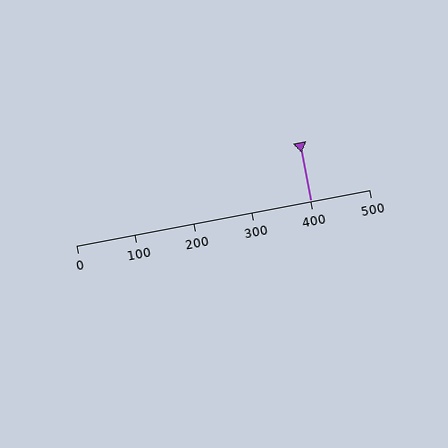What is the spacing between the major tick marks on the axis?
The major ticks are spaced 100 apart.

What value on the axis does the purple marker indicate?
The marker indicates approximately 400.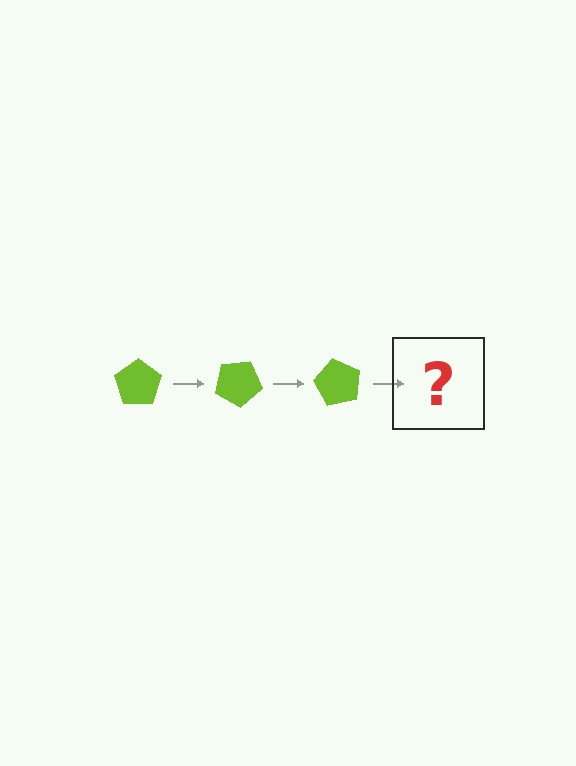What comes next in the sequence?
The next element should be a lime pentagon rotated 90 degrees.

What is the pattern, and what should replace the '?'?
The pattern is that the pentagon rotates 30 degrees each step. The '?' should be a lime pentagon rotated 90 degrees.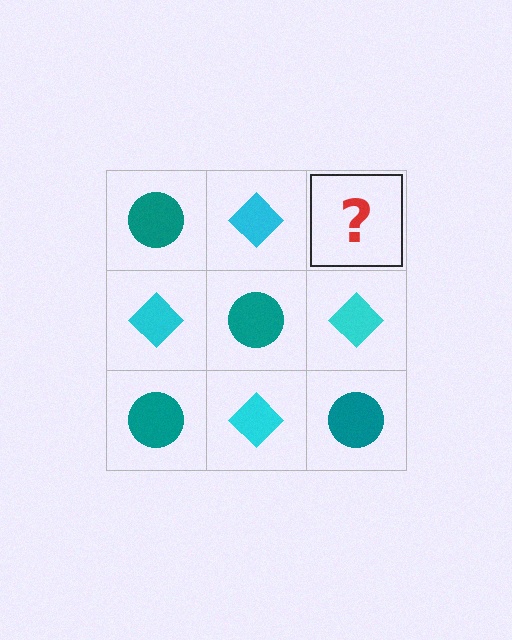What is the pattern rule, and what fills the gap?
The rule is that it alternates teal circle and cyan diamond in a checkerboard pattern. The gap should be filled with a teal circle.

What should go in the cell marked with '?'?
The missing cell should contain a teal circle.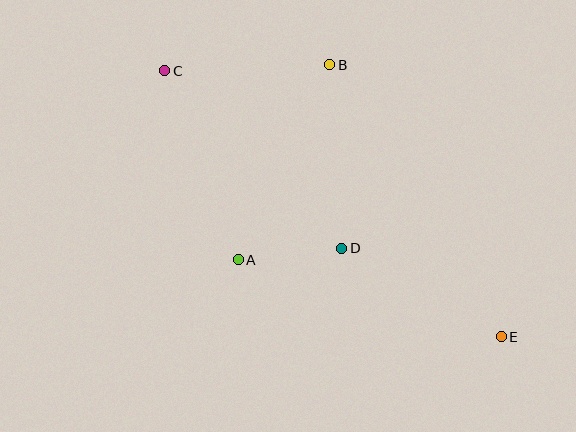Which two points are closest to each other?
Points A and D are closest to each other.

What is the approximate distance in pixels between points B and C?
The distance between B and C is approximately 165 pixels.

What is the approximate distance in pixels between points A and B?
The distance between A and B is approximately 215 pixels.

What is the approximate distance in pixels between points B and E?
The distance between B and E is approximately 322 pixels.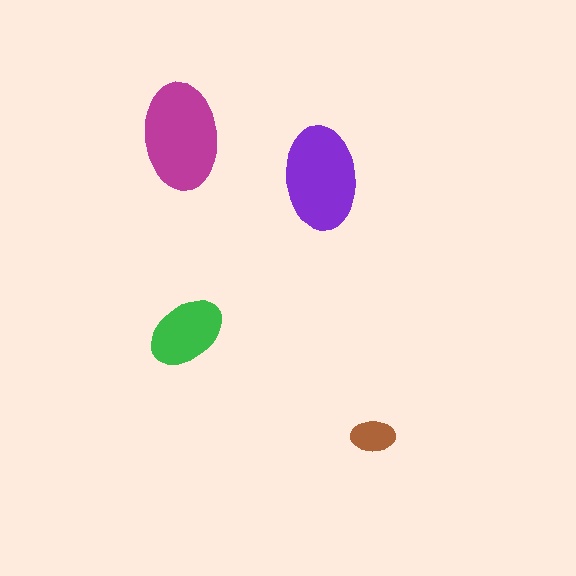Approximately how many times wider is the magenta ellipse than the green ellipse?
About 1.5 times wider.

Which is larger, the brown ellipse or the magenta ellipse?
The magenta one.